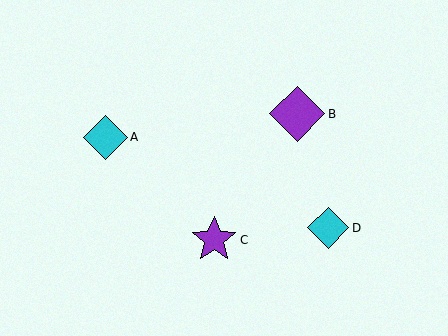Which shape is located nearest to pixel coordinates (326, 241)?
The cyan diamond (labeled D) at (328, 228) is nearest to that location.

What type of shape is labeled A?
Shape A is a cyan diamond.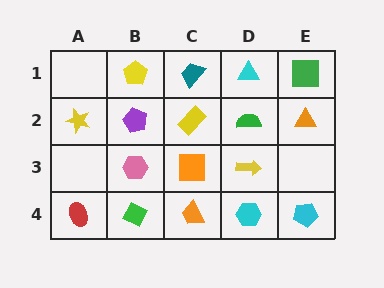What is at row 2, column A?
A yellow star.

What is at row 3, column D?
A yellow arrow.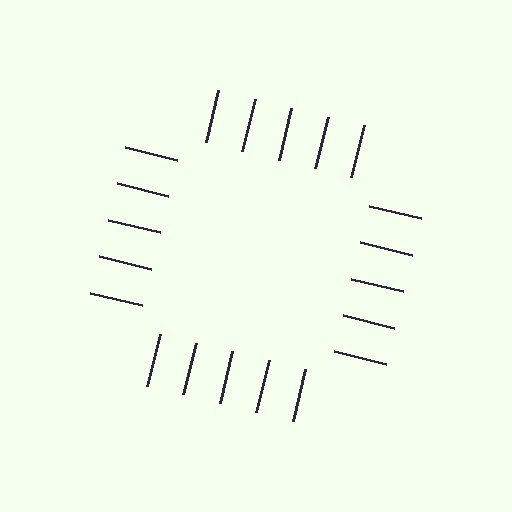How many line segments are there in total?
20 — 5 along each of the 4 edges.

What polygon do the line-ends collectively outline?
An illusory square — the line segments terminate on its edges but no continuous stroke is drawn.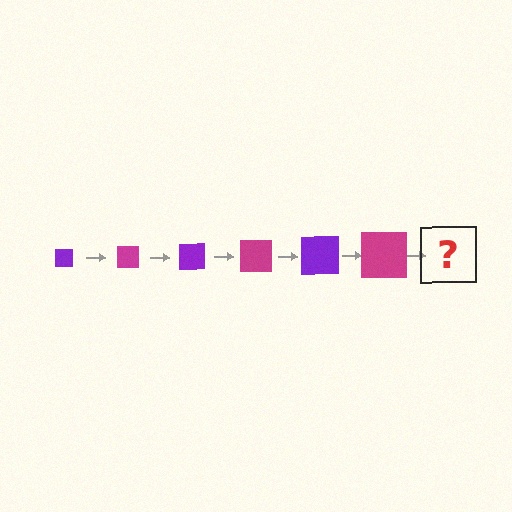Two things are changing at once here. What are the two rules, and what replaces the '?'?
The two rules are that the square grows larger each step and the color cycles through purple and magenta. The '?' should be a purple square, larger than the previous one.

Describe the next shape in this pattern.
It should be a purple square, larger than the previous one.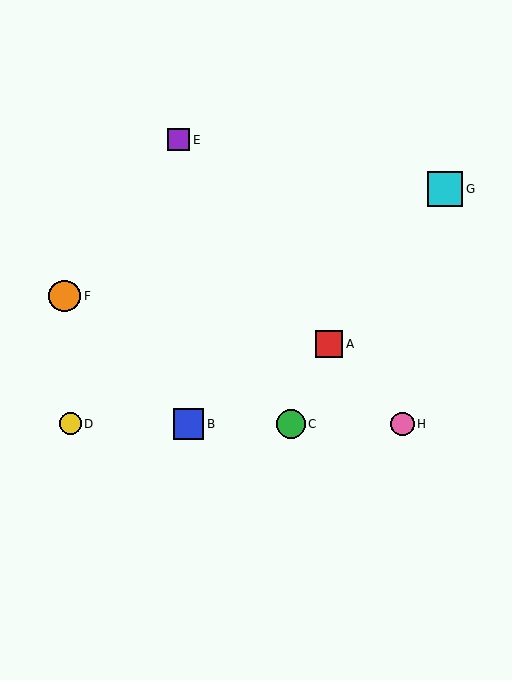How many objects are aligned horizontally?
4 objects (B, C, D, H) are aligned horizontally.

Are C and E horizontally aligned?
No, C is at y≈424 and E is at y≈140.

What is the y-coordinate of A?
Object A is at y≈344.